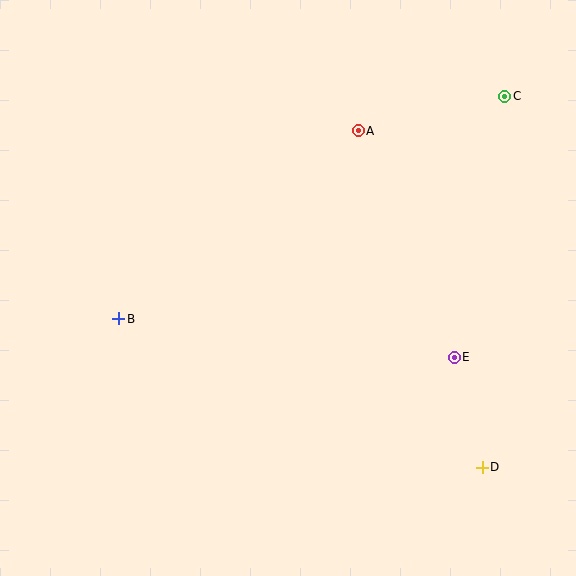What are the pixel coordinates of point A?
Point A is at (358, 131).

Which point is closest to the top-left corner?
Point B is closest to the top-left corner.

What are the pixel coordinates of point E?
Point E is at (454, 357).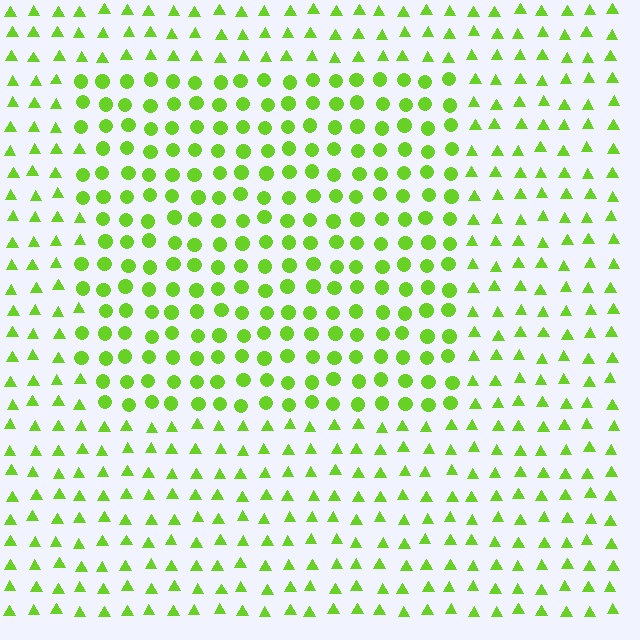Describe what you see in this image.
The image is filled with small lime elements arranged in a uniform grid. A rectangle-shaped region contains circles, while the surrounding area contains triangles. The boundary is defined purely by the change in element shape.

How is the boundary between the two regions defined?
The boundary is defined by a change in element shape: circles inside vs. triangles outside. All elements share the same color and spacing.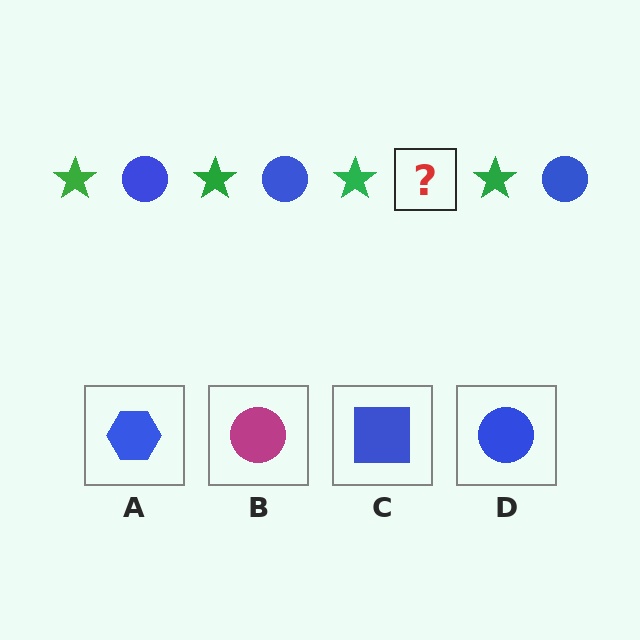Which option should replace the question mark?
Option D.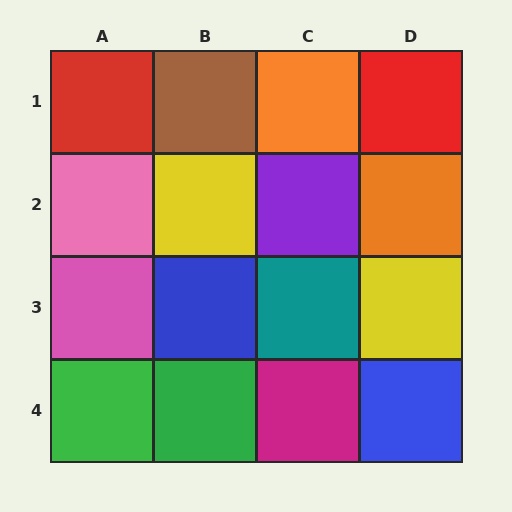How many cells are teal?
1 cell is teal.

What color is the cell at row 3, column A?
Pink.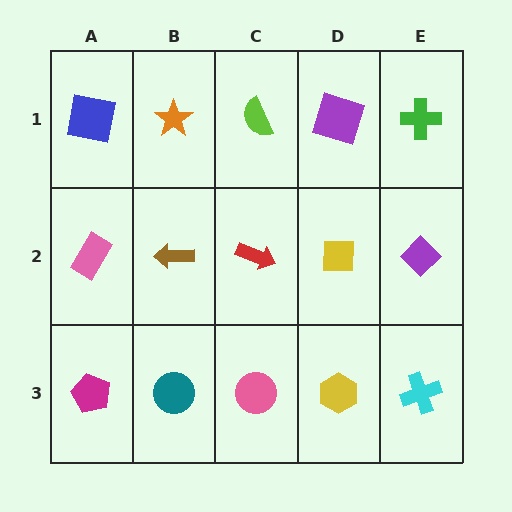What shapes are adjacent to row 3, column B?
A brown arrow (row 2, column B), a magenta pentagon (row 3, column A), a pink circle (row 3, column C).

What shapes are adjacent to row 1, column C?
A red arrow (row 2, column C), an orange star (row 1, column B), a purple square (row 1, column D).